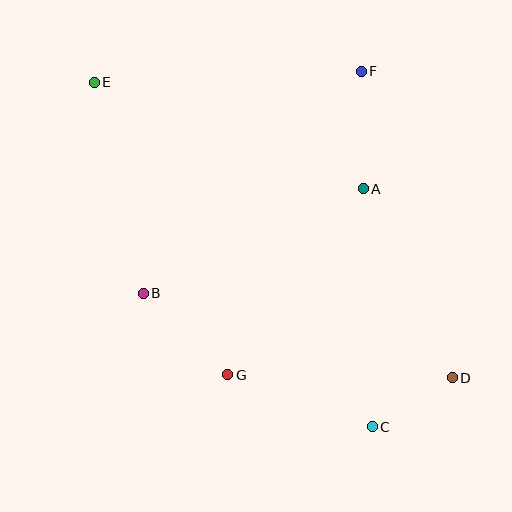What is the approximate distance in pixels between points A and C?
The distance between A and C is approximately 238 pixels.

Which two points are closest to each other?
Points C and D are closest to each other.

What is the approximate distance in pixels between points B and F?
The distance between B and F is approximately 311 pixels.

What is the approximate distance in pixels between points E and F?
The distance between E and F is approximately 267 pixels.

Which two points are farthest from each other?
Points D and E are farthest from each other.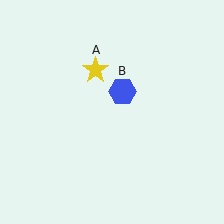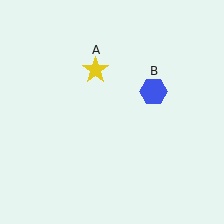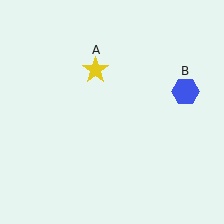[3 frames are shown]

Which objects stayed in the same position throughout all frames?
Yellow star (object A) remained stationary.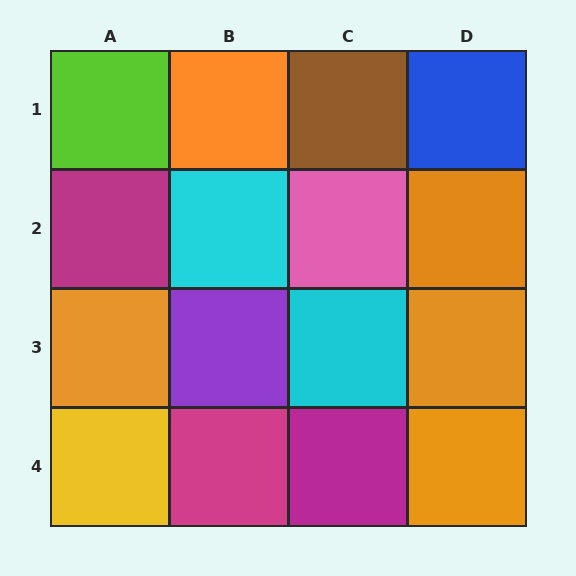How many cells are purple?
1 cell is purple.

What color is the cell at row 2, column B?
Cyan.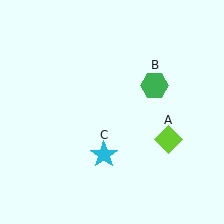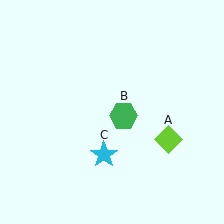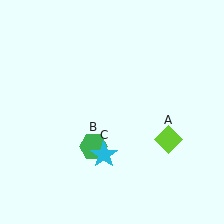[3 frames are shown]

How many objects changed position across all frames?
1 object changed position: green hexagon (object B).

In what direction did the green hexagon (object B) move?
The green hexagon (object B) moved down and to the left.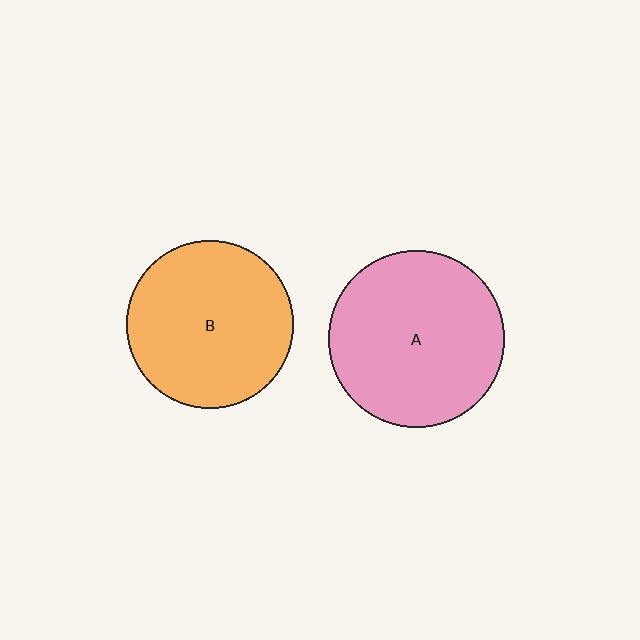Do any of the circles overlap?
No, none of the circles overlap.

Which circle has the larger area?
Circle A (pink).